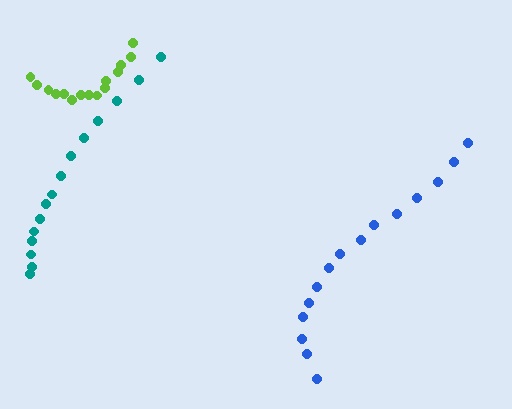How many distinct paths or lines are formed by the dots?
There are 3 distinct paths.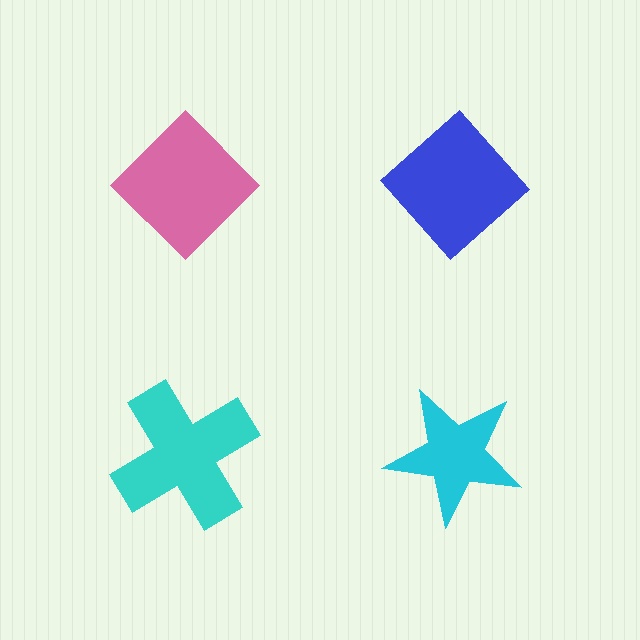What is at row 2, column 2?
A cyan star.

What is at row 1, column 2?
A blue diamond.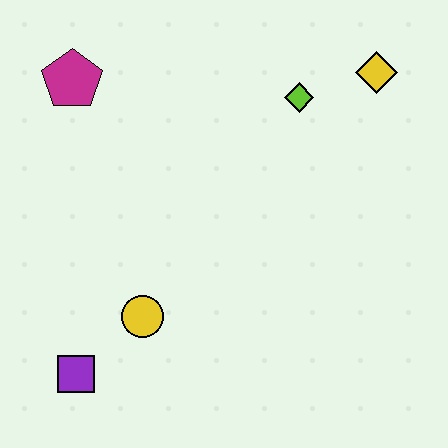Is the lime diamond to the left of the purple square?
No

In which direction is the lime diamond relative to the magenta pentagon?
The lime diamond is to the right of the magenta pentagon.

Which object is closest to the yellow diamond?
The lime diamond is closest to the yellow diamond.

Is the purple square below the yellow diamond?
Yes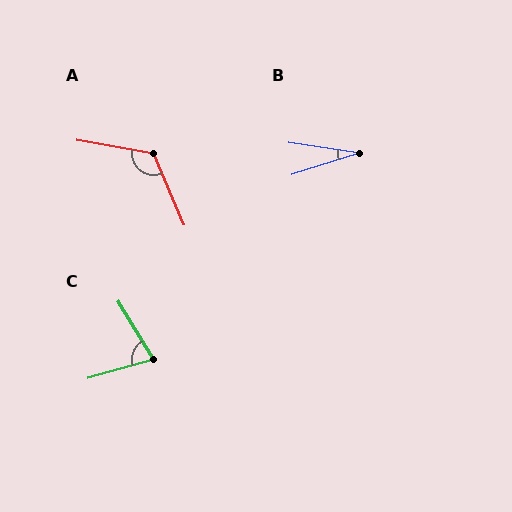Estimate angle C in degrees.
Approximately 74 degrees.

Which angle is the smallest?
B, at approximately 26 degrees.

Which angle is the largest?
A, at approximately 123 degrees.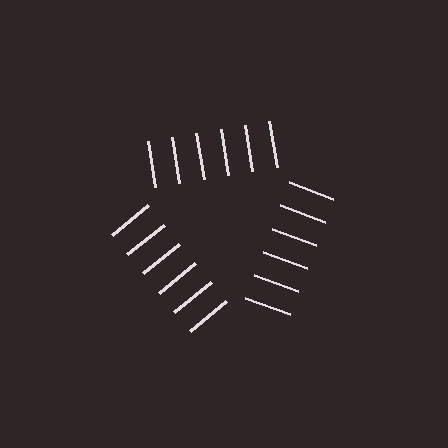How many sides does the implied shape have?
3 sides — the line-ends trace a triangle.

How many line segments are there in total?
18 — 6 along each of the 3 edges.